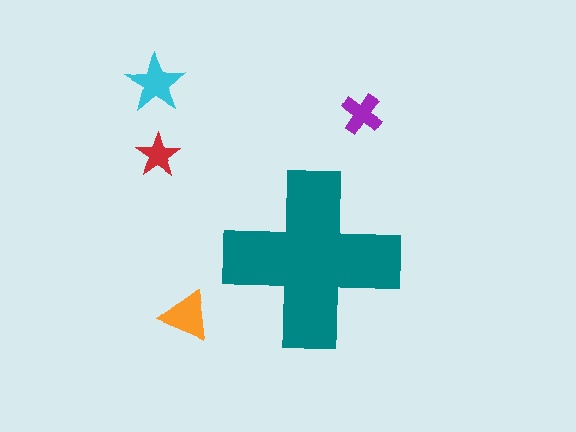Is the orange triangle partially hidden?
No, the orange triangle is fully visible.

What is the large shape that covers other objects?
A teal cross.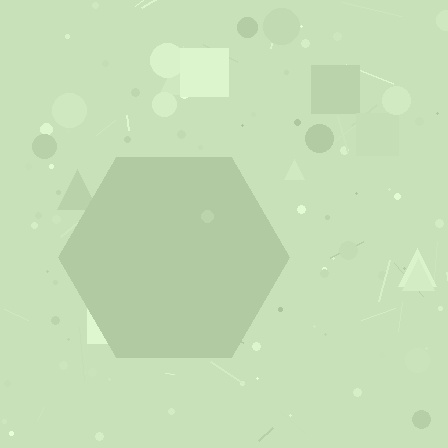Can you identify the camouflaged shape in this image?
The camouflaged shape is a hexagon.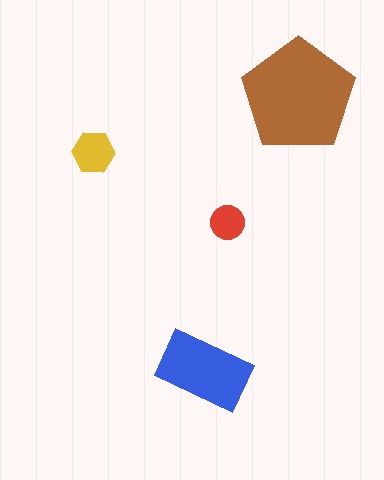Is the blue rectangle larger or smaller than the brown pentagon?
Smaller.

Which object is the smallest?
The red circle.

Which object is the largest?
The brown pentagon.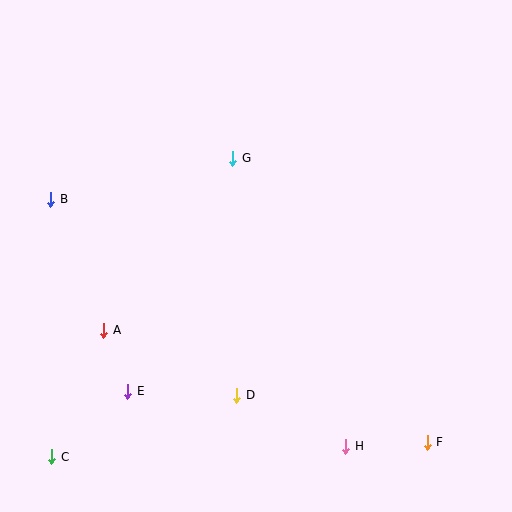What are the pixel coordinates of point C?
Point C is at (52, 457).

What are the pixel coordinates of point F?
Point F is at (427, 442).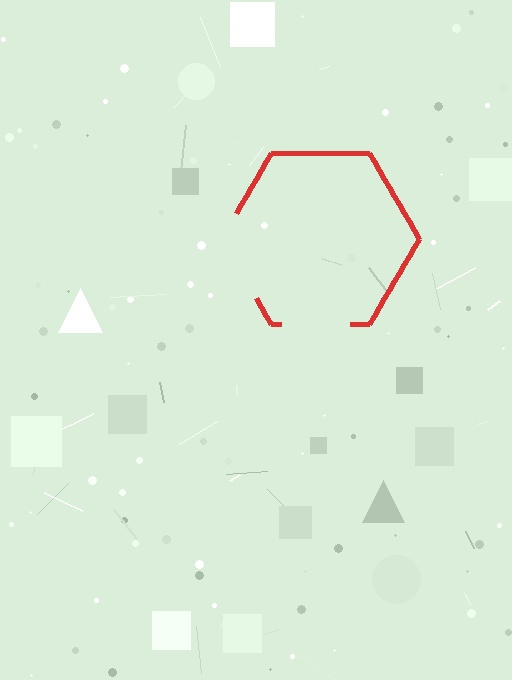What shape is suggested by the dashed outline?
The dashed outline suggests a hexagon.